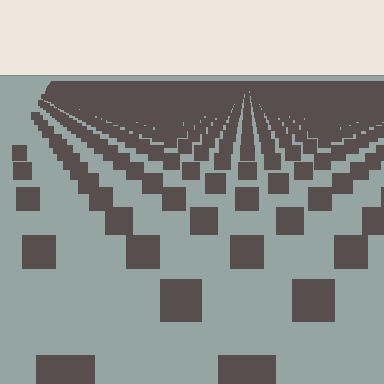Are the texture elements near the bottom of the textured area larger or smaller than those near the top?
Larger. Near the bottom, elements are closer to the viewer and appear at a bigger on-screen size.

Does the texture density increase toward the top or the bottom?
Density increases toward the top.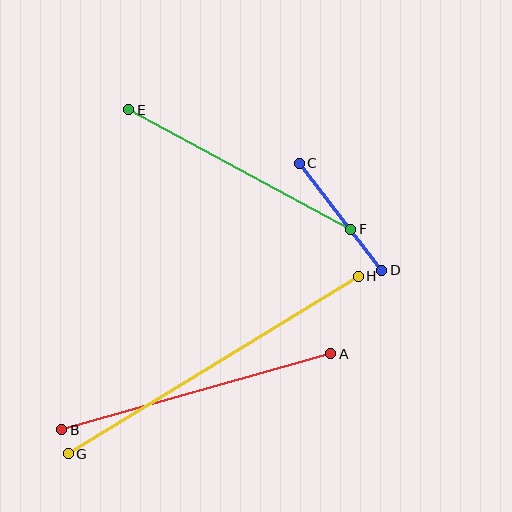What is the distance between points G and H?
The distance is approximately 340 pixels.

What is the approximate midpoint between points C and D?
The midpoint is at approximately (340, 217) pixels.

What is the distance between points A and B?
The distance is approximately 279 pixels.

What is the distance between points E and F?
The distance is approximately 252 pixels.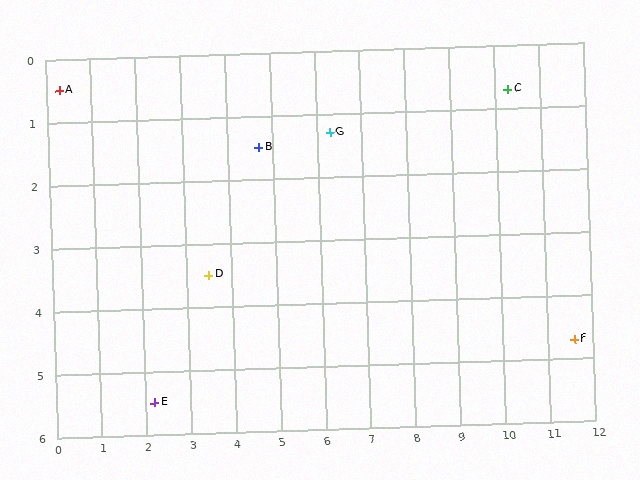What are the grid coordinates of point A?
Point A is at approximately (0.3, 0.5).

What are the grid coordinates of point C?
Point C is at approximately (10.3, 0.7).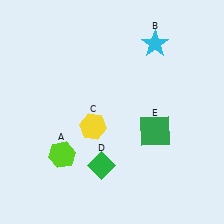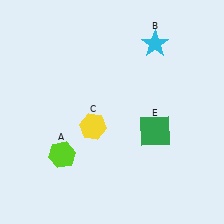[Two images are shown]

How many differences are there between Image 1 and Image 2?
There is 1 difference between the two images.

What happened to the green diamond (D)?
The green diamond (D) was removed in Image 2. It was in the bottom-left area of Image 1.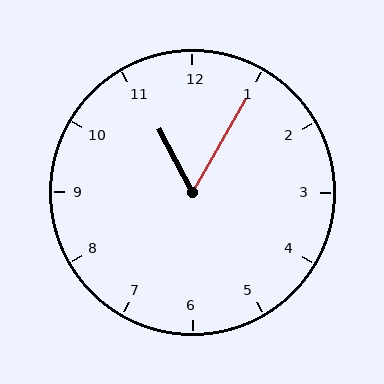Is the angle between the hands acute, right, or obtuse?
It is acute.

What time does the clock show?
11:05.